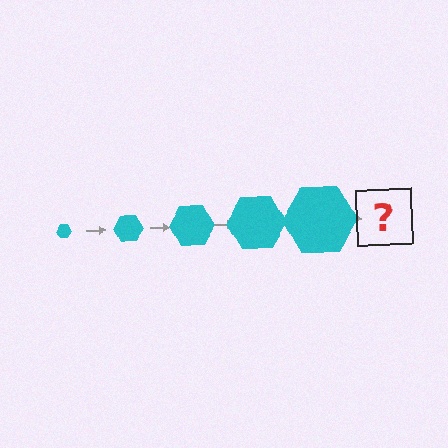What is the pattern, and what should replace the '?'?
The pattern is that the hexagon gets progressively larger each step. The '?' should be a cyan hexagon, larger than the previous one.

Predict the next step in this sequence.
The next step is a cyan hexagon, larger than the previous one.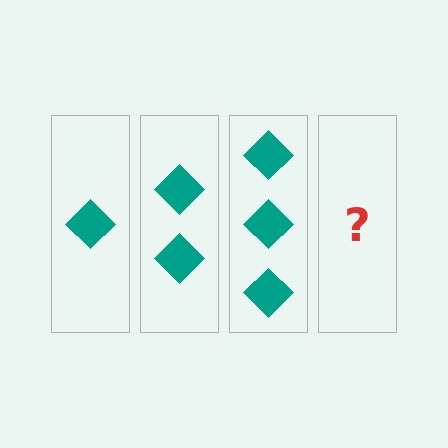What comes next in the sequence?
The next element should be 4 diamonds.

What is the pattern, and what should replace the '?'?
The pattern is that each step adds one more diamond. The '?' should be 4 diamonds.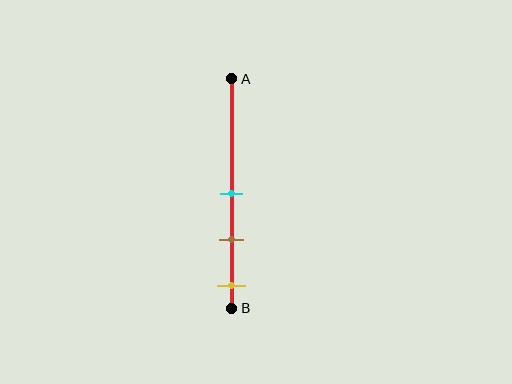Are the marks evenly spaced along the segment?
Yes, the marks are approximately evenly spaced.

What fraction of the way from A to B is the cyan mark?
The cyan mark is approximately 50% (0.5) of the way from A to B.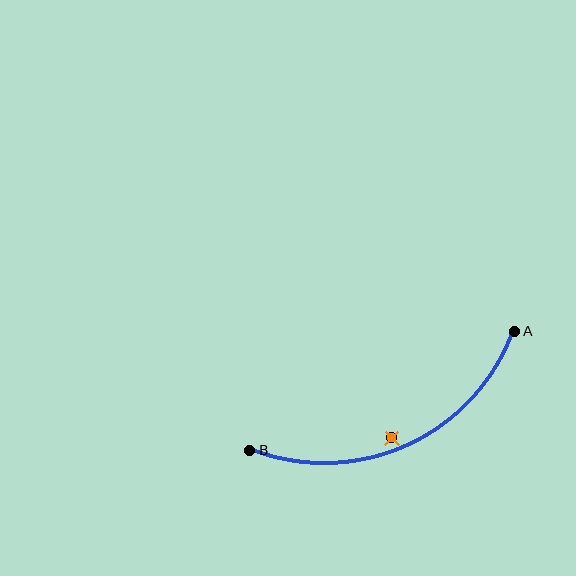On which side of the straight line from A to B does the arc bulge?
The arc bulges below the straight line connecting A and B.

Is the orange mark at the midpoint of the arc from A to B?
No — the orange mark does not lie on the arc at all. It sits slightly inside the curve.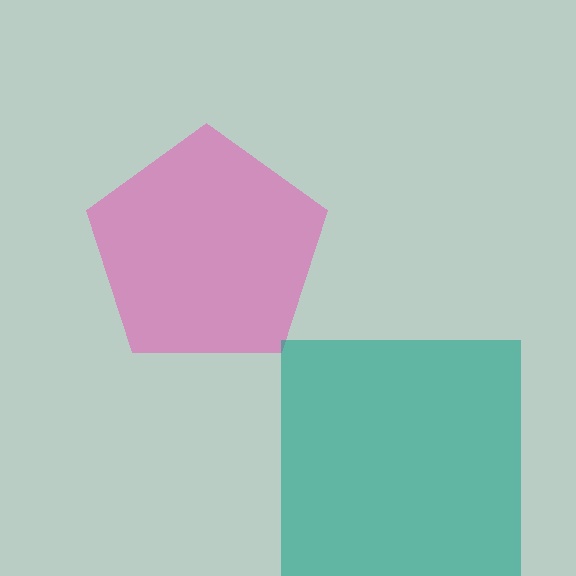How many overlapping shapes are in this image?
There are 2 overlapping shapes in the image.